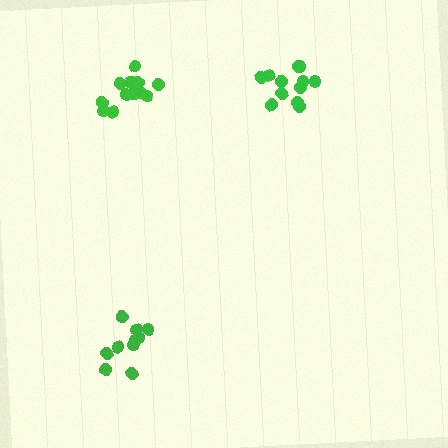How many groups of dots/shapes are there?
There are 3 groups.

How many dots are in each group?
Group 1: 12 dots, Group 2: 12 dots, Group 3: 10 dots (34 total).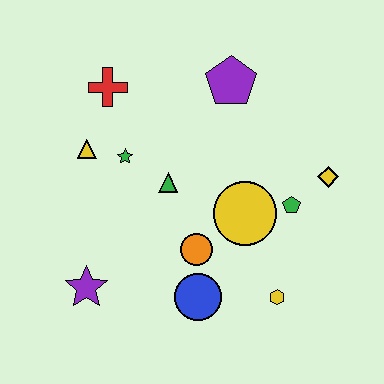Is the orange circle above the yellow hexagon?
Yes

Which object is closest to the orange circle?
The blue circle is closest to the orange circle.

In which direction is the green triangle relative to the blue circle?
The green triangle is above the blue circle.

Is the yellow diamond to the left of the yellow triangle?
No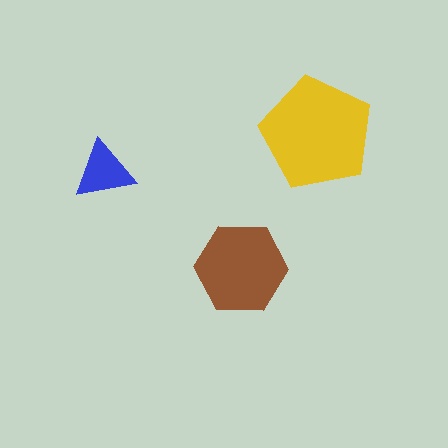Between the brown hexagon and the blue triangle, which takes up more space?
The brown hexagon.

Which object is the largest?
The yellow pentagon.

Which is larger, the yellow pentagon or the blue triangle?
The yellow pentagon.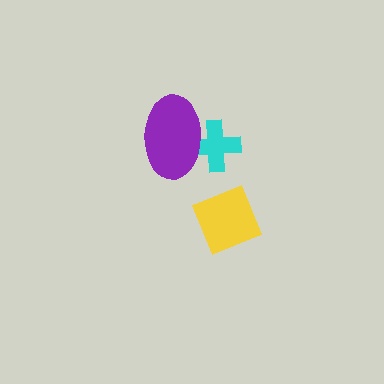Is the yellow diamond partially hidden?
No, no other shape covers it.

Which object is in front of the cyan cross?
The purple ellipse is in front of the cyan cross.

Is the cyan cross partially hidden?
Yes, it is partially covered by another shape.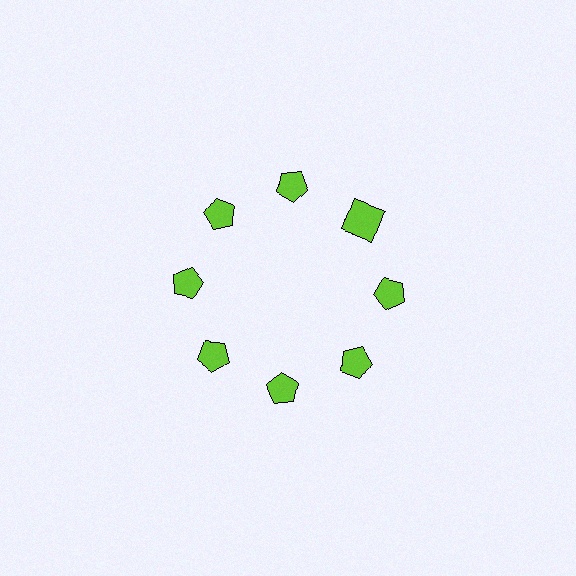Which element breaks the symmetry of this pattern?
The lime square at roughly the 2 o'clock position breaks the symmetry. All other shapes are lime pentagons.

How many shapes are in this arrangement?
There are 8 shapes arranged in a ring pattern.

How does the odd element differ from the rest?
It has a different shape: square instead of pentagon.